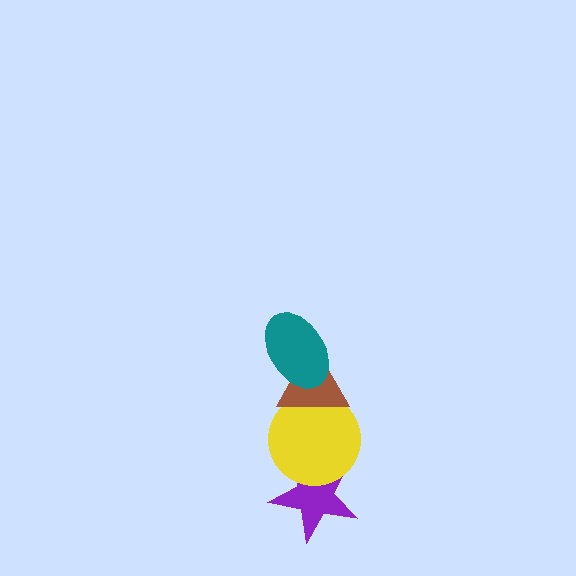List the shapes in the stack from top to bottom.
From top to bottom: the teal ellipse, the brown triangle, the yellow circle, the purple star.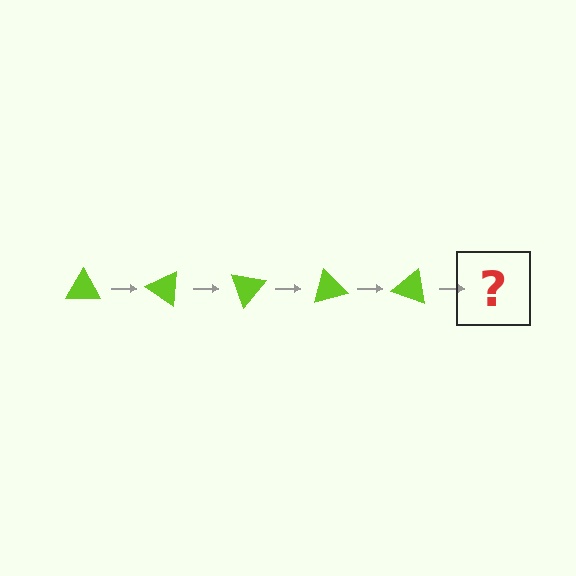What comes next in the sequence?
The next element should be a lime triangle rotated 175 degrees.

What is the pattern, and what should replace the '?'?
The pattern is that the triangle rotates 35 degrees each step. The '?' should be a lime triangle rotated 175 degrees.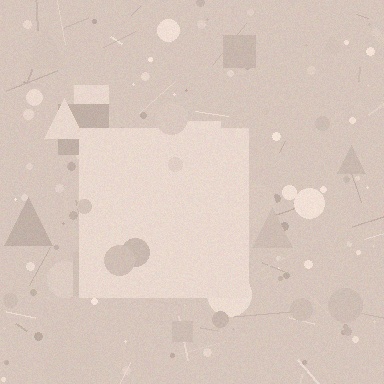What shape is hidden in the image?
A square is hidden in the image.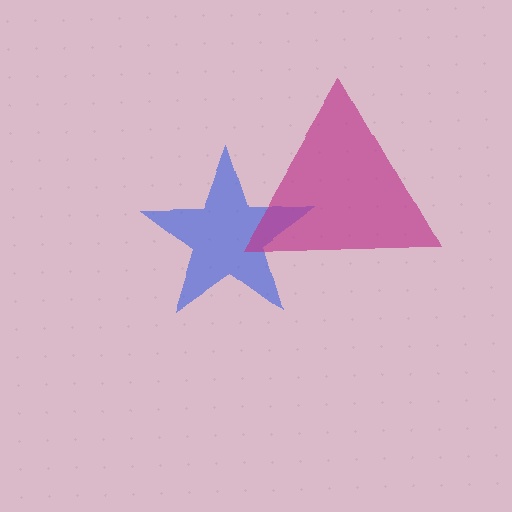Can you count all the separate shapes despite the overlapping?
Yes, there are 2 separate shapes.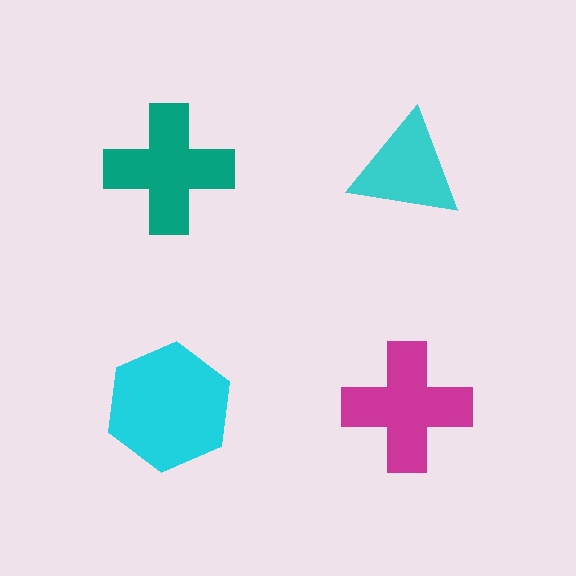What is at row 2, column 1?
A cyan hexagon.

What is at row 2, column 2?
A magenta cross.